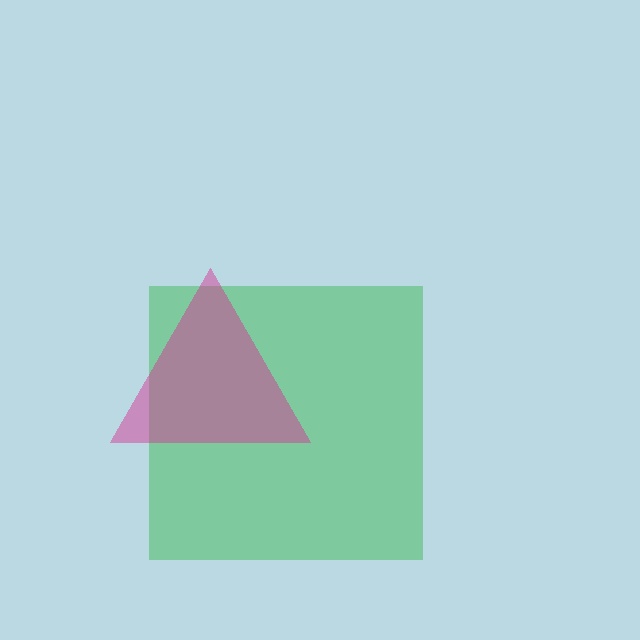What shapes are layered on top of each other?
The layered shapes are: a green square, a magenta triangle.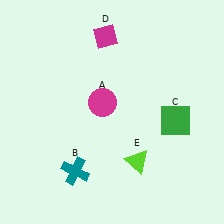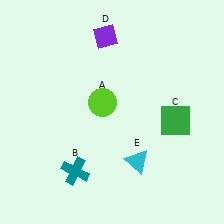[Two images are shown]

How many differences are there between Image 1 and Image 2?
There are 3 differences between the two images.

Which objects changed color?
A changed from magenta to lime. D changed from magenta to purple. E changed from lime to cyan.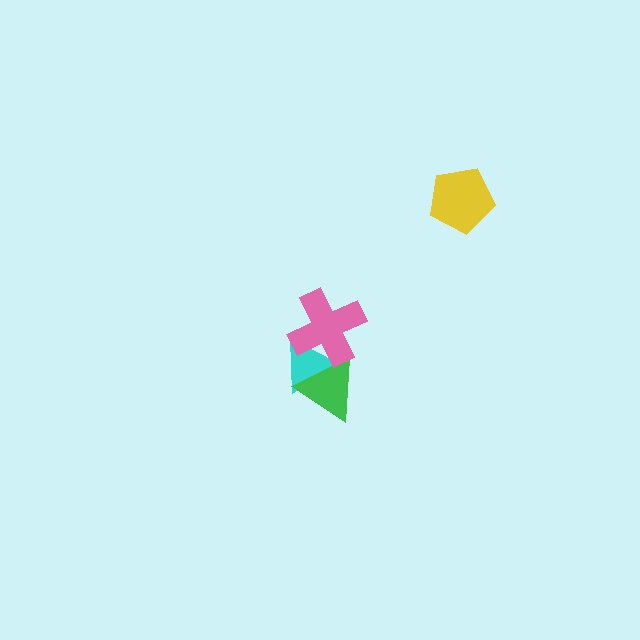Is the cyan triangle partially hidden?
Yes, it is partially covered by another shape.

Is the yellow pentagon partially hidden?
No, no other shape covers it.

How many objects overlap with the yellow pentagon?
0 objects overlap with the yellow pentagon.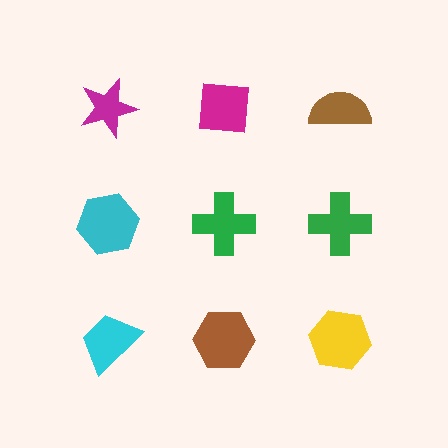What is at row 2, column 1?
A cyan hexagon.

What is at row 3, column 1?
A cyan trapezoid.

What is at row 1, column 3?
A brown semicircle.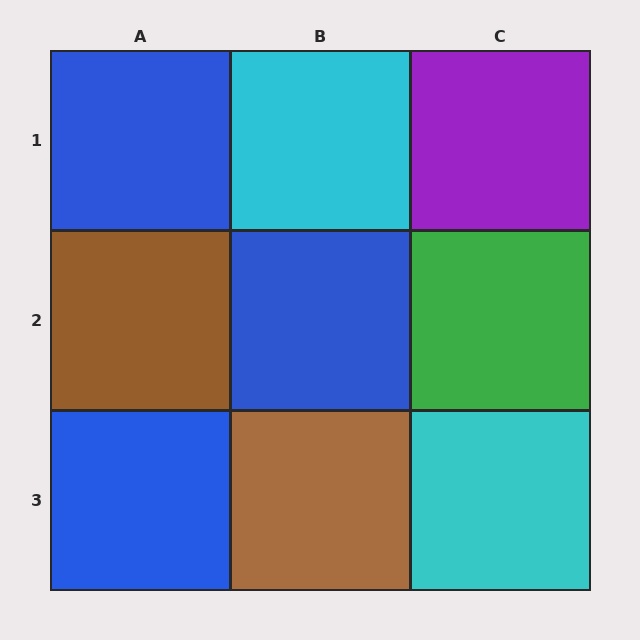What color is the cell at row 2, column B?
Blue.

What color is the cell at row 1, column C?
Purple.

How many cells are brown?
2 cells are brown.